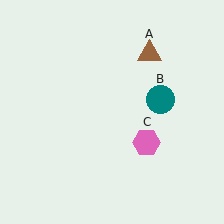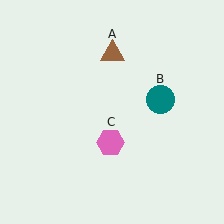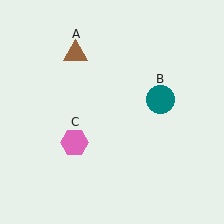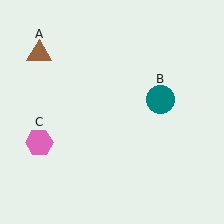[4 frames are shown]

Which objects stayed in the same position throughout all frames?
Teal circle (object B) remained stationary.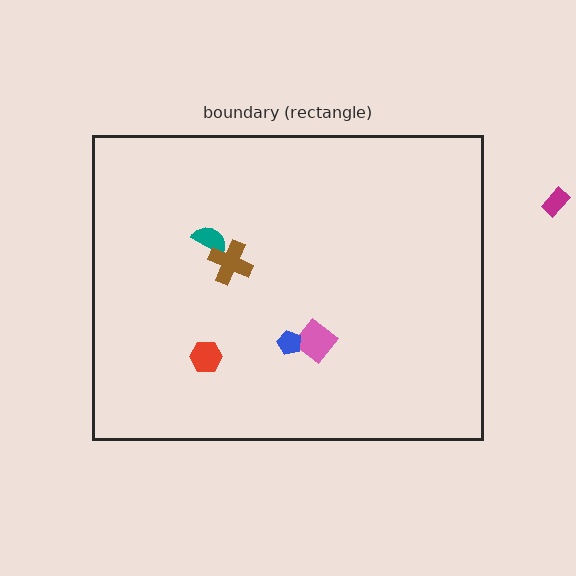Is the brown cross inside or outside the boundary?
Inside.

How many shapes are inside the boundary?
5 inside, 1 outside.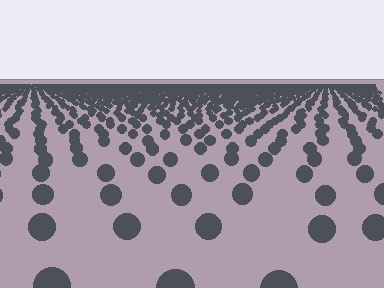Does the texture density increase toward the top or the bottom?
Density increases toward the top.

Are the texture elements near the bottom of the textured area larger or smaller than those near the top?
Larger. Near the bottom, elements are closer to the viewer and appear at a bigger on-screen size.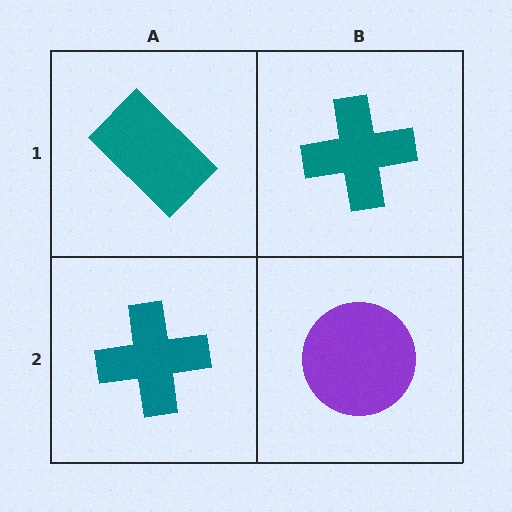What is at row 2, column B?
A purple circle.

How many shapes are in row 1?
2 shapes.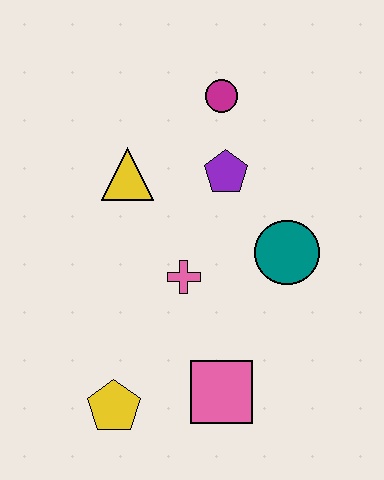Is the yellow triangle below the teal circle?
No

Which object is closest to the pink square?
The yellow pentagon is closest to the pink square.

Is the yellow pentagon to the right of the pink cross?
No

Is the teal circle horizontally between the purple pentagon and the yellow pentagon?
No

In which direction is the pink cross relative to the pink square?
The pink cross is above the pink square.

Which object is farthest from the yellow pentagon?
The magenta circle is farthest from the yellow pentagon.